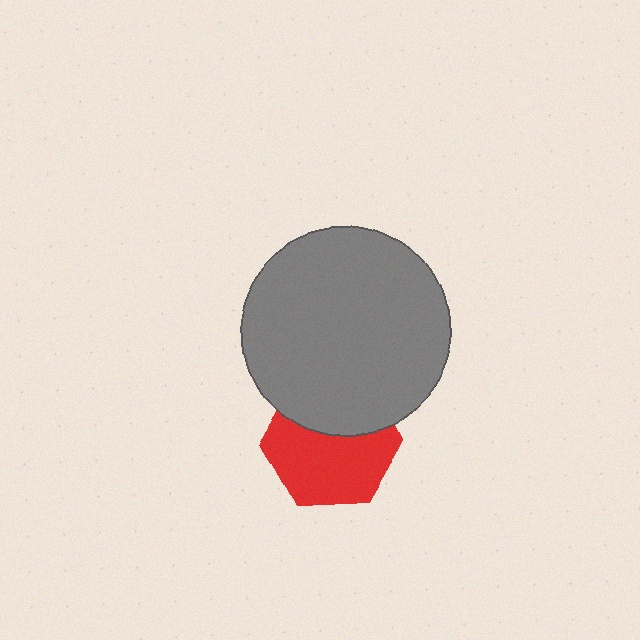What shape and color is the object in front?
The object in front is a gray circle.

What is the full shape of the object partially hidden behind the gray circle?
The partially hidden object is a red hexagon.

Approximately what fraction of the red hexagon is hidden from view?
Roughly 37% of the red hexagon is hidden behind the gray circle.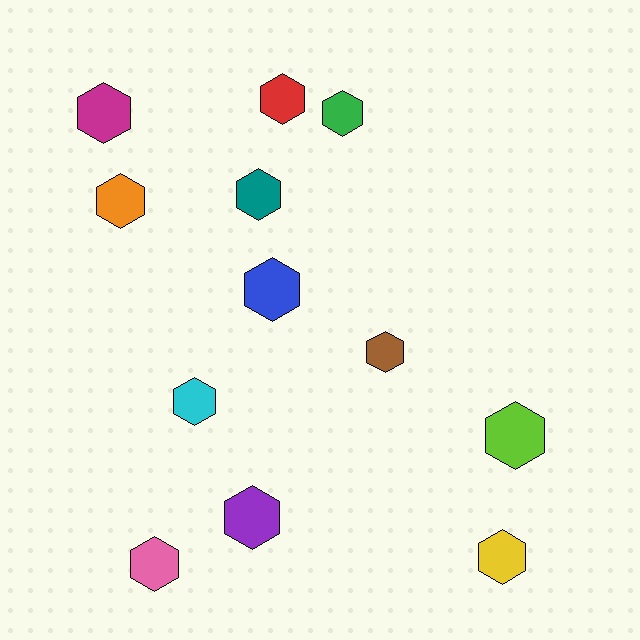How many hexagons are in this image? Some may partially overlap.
There are 12 hexagons.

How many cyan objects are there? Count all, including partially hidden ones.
There is 1 cyan object.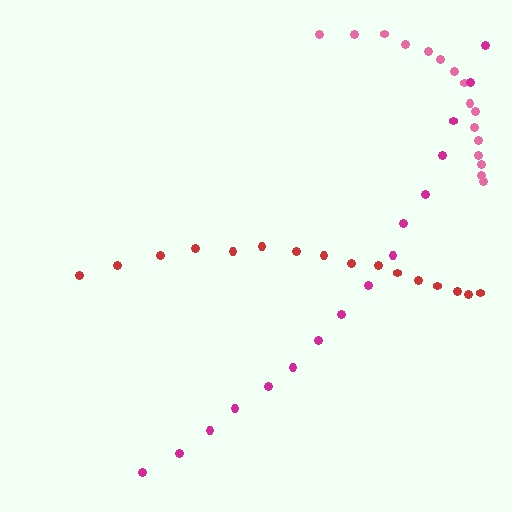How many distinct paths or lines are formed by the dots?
There are 3 distinct paths.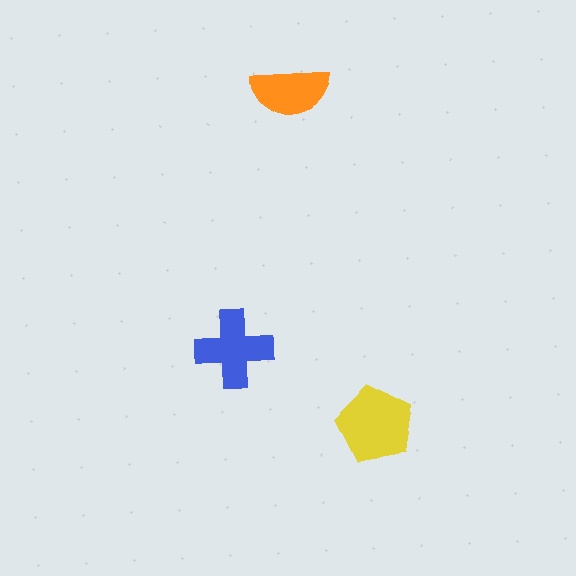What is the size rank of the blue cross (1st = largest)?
2nd.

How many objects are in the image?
There are 3 objects in the image.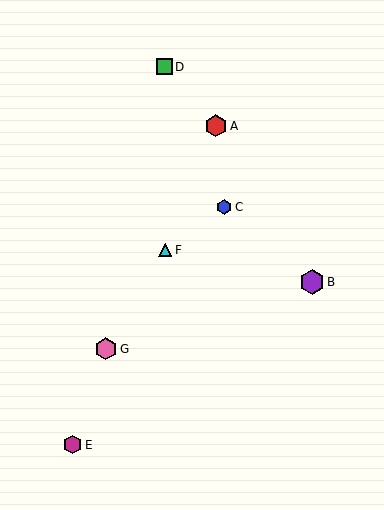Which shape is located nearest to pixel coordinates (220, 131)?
The red hexagon (labeled A) at (216, 126) is nearest to that location.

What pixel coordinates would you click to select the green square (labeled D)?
Click at (164, 67) to select the green square D.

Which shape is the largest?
The purple hexagon (labeled B) is the largest.